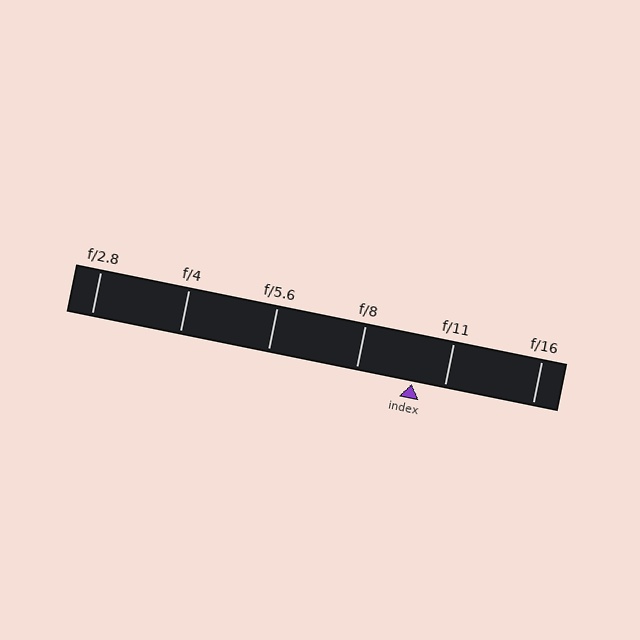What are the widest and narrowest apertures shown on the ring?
The widest aperture shown is f/2.8 and the narrowest is f/16.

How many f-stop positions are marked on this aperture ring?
There are 6 f-stop positions marked.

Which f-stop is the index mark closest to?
The index mark is closest to f/11.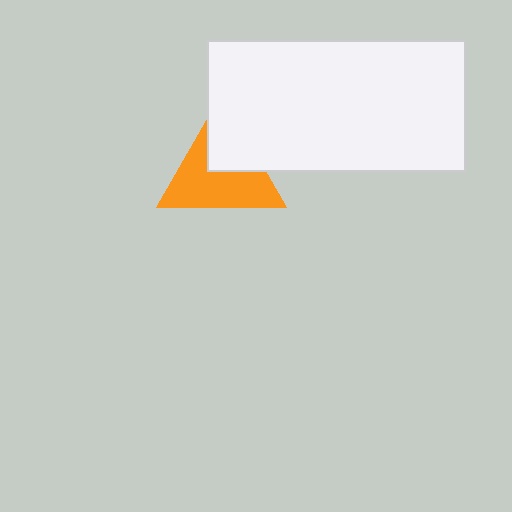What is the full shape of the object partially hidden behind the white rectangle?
The partially hidden object is an orange triangle.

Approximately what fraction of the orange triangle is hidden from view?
Roughly 36% of the orange triangle is hidden behind the white rectangle.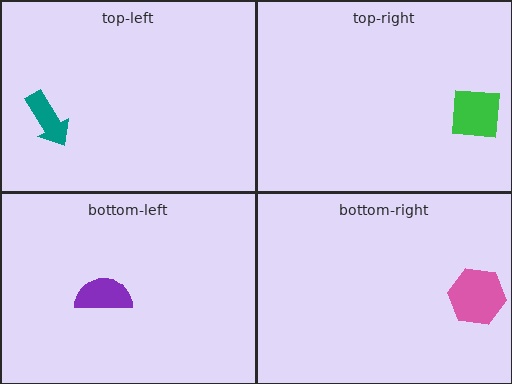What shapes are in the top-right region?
The green square.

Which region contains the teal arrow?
The top-left region.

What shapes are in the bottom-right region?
The pink hexagon.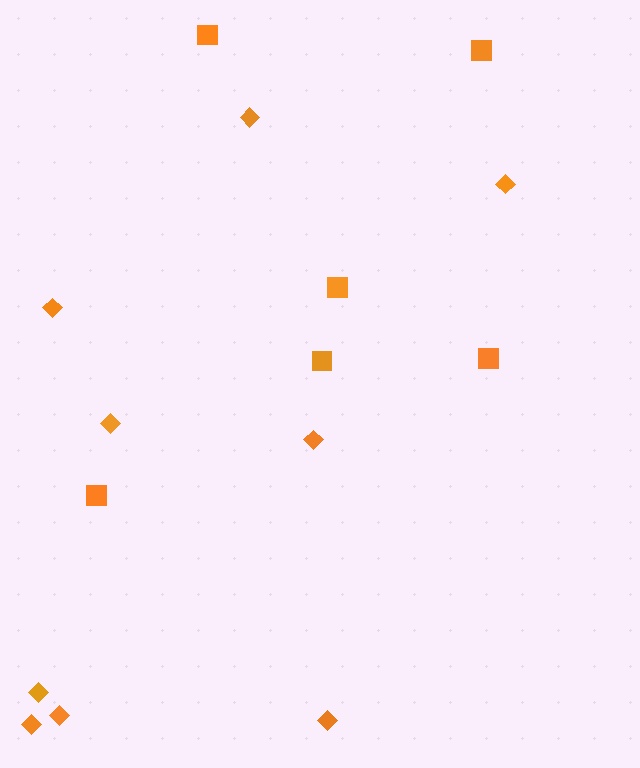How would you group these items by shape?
There are 2 groups: one group of squares (6) and one group of diamonds (9).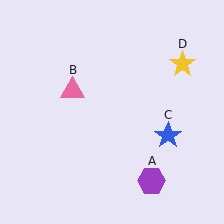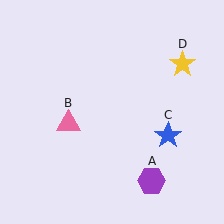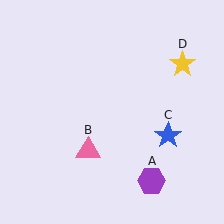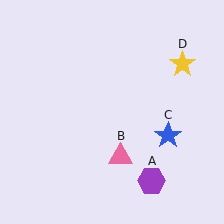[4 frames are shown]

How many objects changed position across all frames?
1 object changed position: pink triangle (object B).